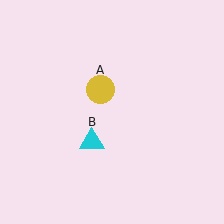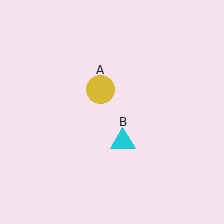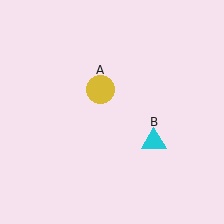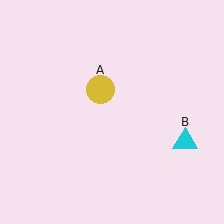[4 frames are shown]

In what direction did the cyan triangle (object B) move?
The cyan triangle (object B) moved right.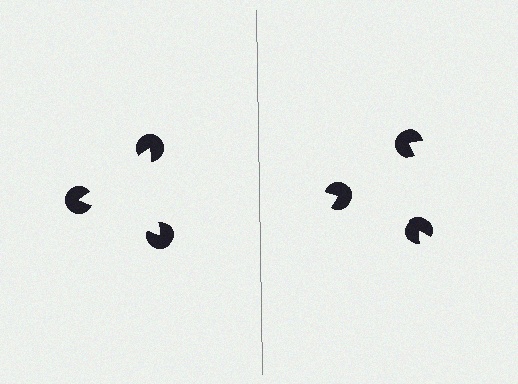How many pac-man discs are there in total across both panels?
6 — 3 on each side.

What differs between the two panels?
The pac-man discs are positioned identically on both sides; only the wedge orientations differ. On the left they align to a triangle; on the right they are misaligned.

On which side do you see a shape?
An illusory triangle appears on the left side. On the right side the wedge cuts are rotated, so no coherent shape forms.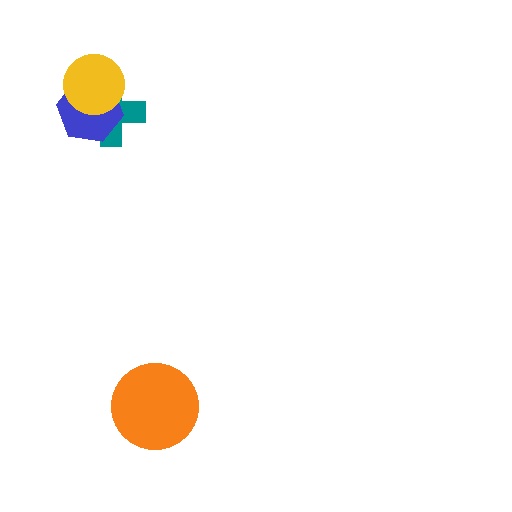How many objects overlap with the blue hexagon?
2 objects overlap with the blue hexagon.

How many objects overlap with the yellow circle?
2 objects overlap with the yellow circle.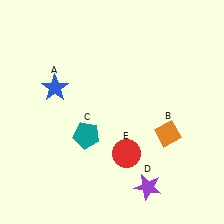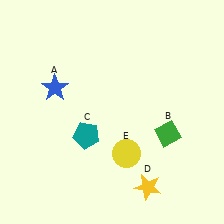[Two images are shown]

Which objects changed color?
B changed from orange to green. D changed from purple to yellow. E changed from red to yellow.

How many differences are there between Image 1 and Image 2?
There are 3 differences between the two images.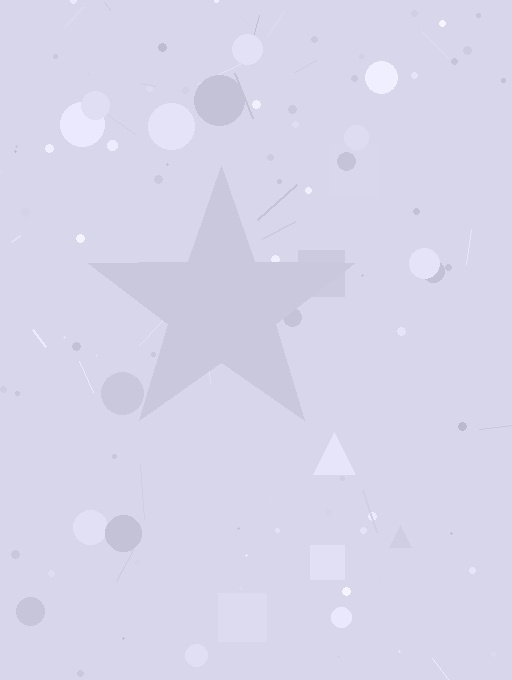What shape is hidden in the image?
A star is hidden in the image.